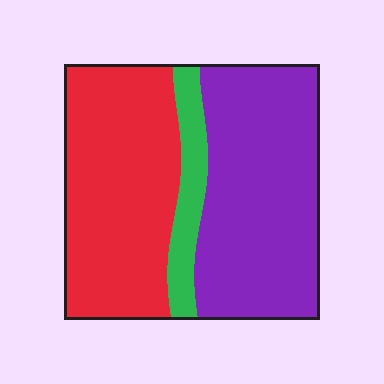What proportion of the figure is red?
Red covers about 45% of the figure.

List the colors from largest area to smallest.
From largest to smallest: purple, red, green.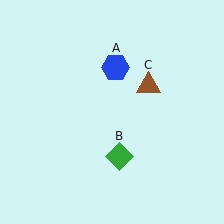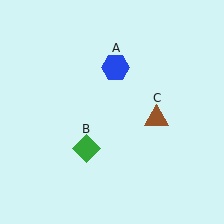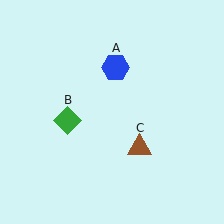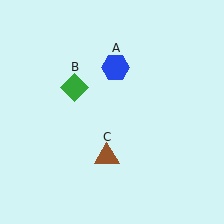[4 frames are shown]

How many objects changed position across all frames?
2 objects changed position: green diamond (object B), brown triangle (object C).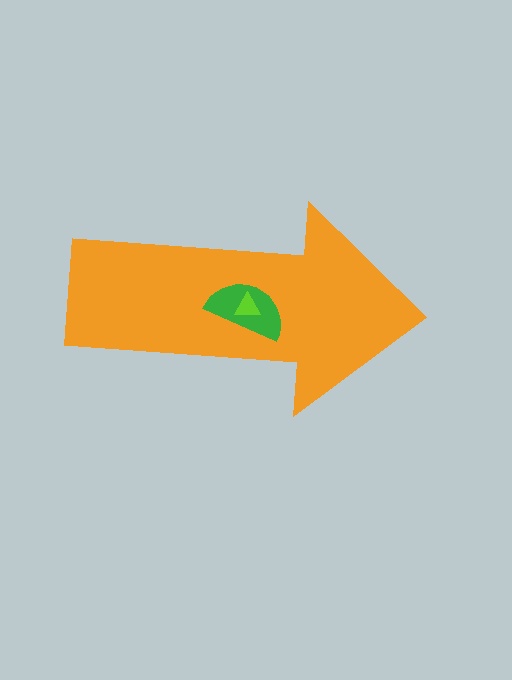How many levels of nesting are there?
3.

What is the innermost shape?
The lime triangle.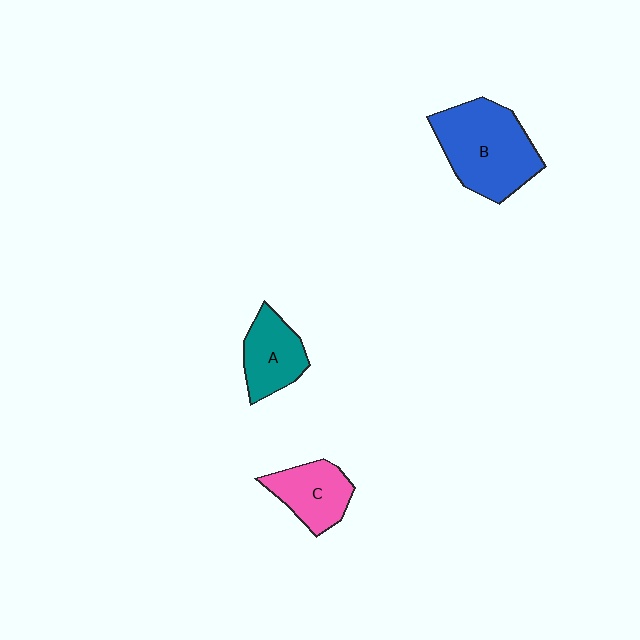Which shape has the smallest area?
Shape C (pink).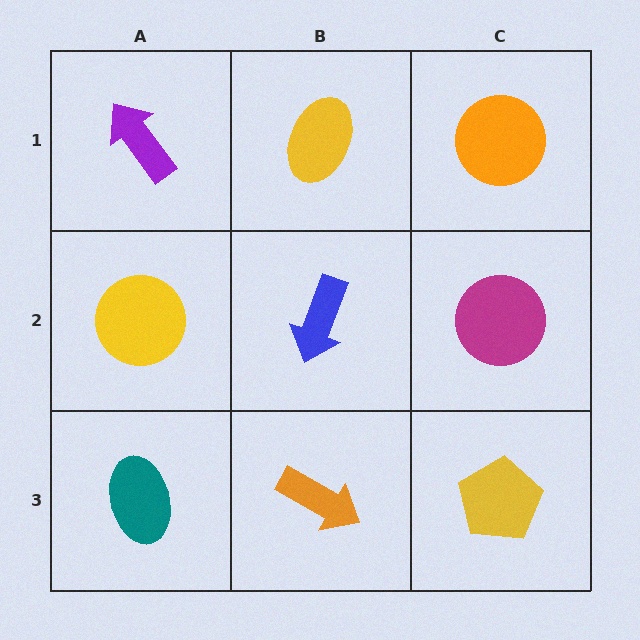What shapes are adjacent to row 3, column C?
A magenta circle (row 2, column C), an orange arrow (row 3, column B).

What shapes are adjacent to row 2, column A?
A purple arrow (row 1, column A), a teal ellipse (row 3, column A), a blue arrow (row 2, column B).